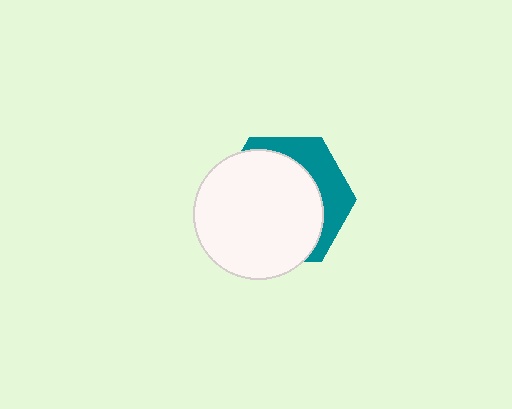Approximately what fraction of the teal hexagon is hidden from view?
Roughly 70% of the teal hexagon is hidden behind the white circle.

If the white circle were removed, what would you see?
You would see the complete teal hexagon.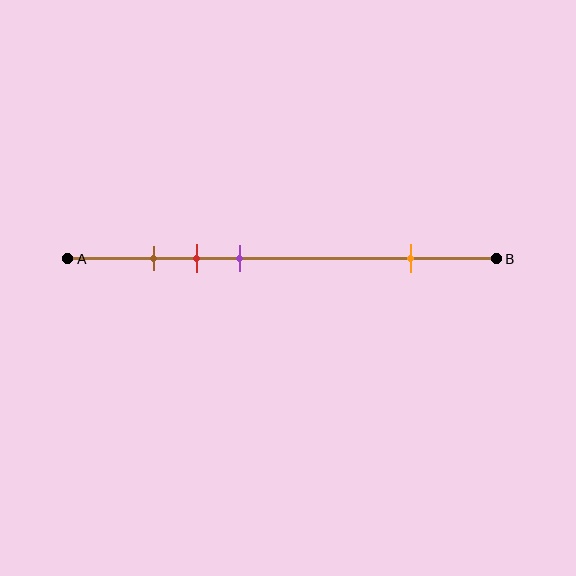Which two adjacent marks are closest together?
The brown and red marks are the closest adjacent pair.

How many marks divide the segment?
There are 4 marks dividing the segment.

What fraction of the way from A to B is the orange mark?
The orange mark is approximately 80% (0.8) of the way from A to B.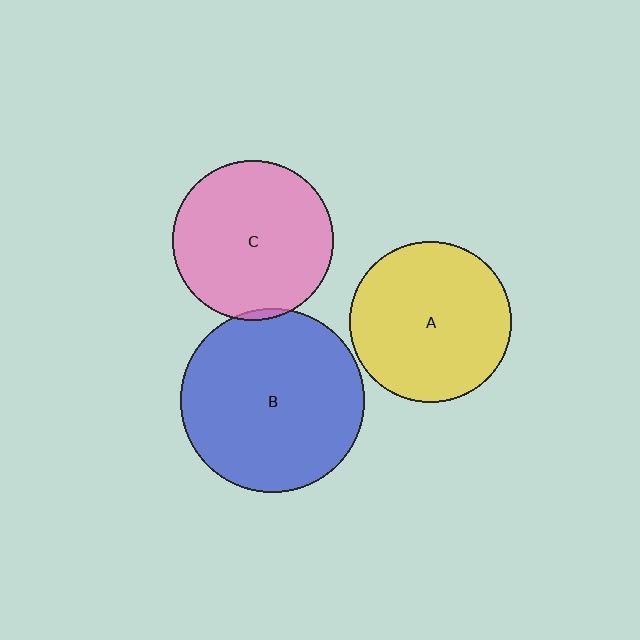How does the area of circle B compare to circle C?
Approximately 1.3 times.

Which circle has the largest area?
Circle B (blue).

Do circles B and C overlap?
Yes.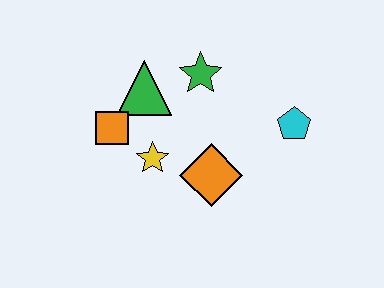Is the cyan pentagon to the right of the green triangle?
Yes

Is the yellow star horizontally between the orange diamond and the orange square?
Yes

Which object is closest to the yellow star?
The orange square is closest to the yellow star.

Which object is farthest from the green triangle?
The cyan pentagon is farthest from the green triangle.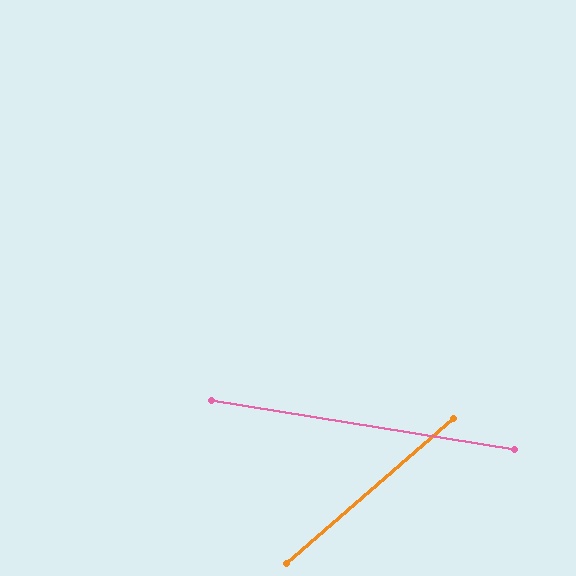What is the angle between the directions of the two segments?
Approximately 50 degrees.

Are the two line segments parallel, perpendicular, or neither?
Neither parallel nor perpendicular — they differ by about 50°.